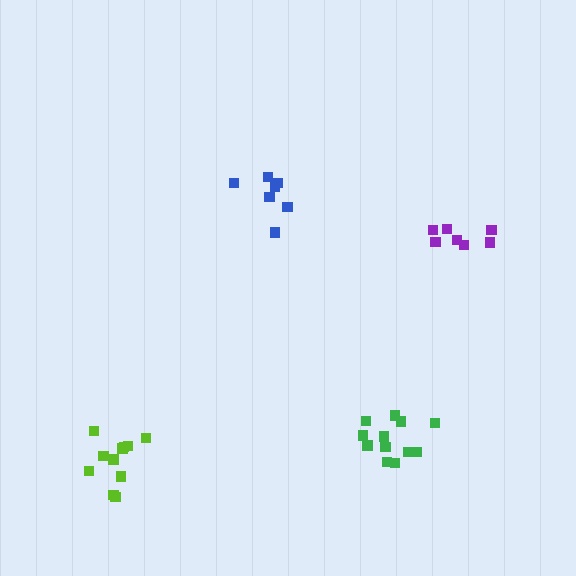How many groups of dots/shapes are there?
There are 4 groups.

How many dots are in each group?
Group 1: 11 dots, Group 2: 7 dots, Group 3: 7 dots, Group 4: 12 dots (37 total).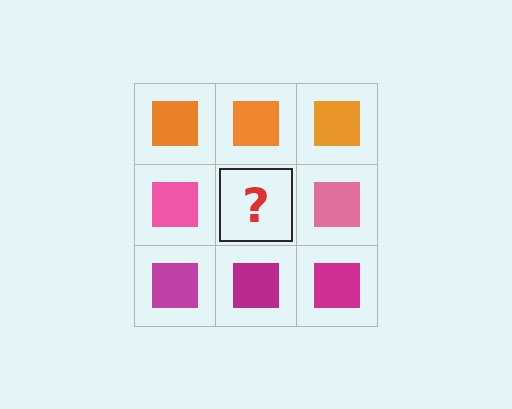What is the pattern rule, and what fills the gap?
The rule is that each row has a consistent color. The gap should be filled with a pink square.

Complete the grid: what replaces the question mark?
The question mark should be replaced with a pink square.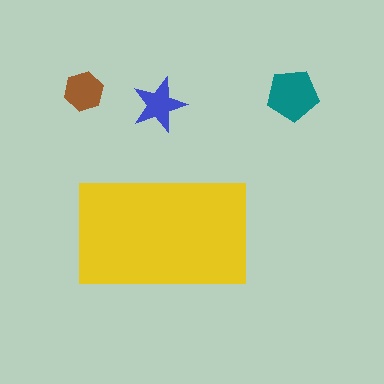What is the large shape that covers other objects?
A yellow rectangle.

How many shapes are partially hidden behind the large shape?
0 shapes are partially hidden.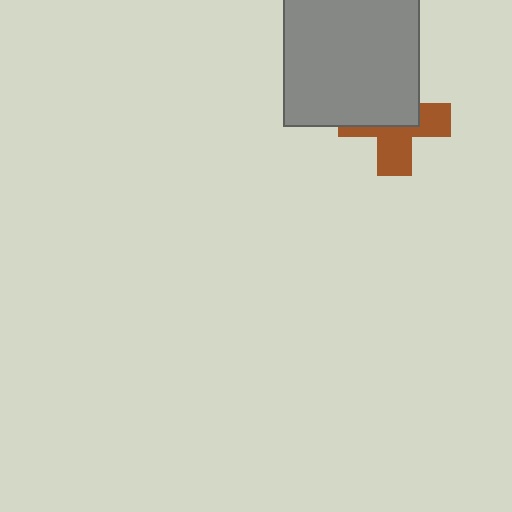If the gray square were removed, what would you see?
You would see the complete brown cross.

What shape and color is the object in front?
The object in front is a gray square.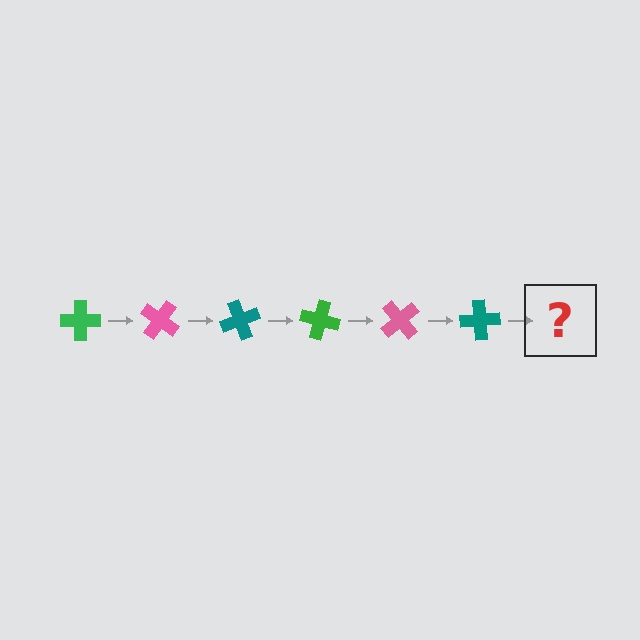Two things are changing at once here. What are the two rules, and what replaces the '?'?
The two rules are that it rotates 35 degrees each step and the color cycles through green, pink, and teal. The '?' should be a green cross, rotated 210 degrees from the start.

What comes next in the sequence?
The next element should be a green cross, rotated 210 degrees from the start.